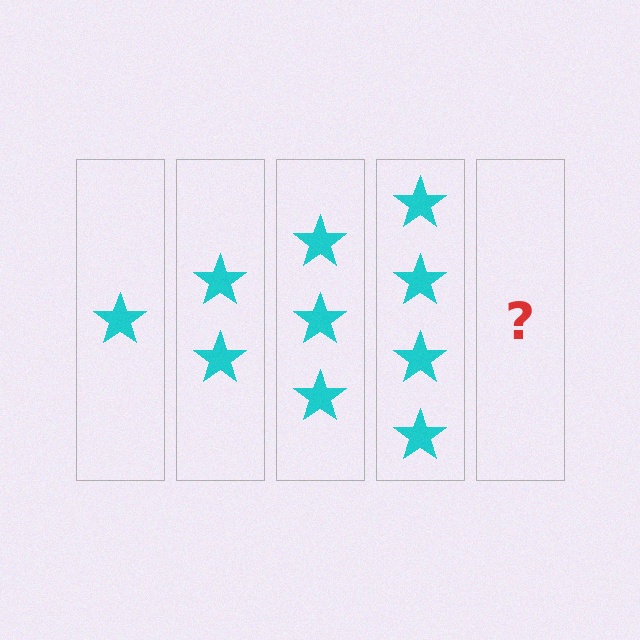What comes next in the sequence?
The next element should be 5 stars.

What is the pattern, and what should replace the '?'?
The pattern is that each step adds one more star. The '?' should be 5 stars.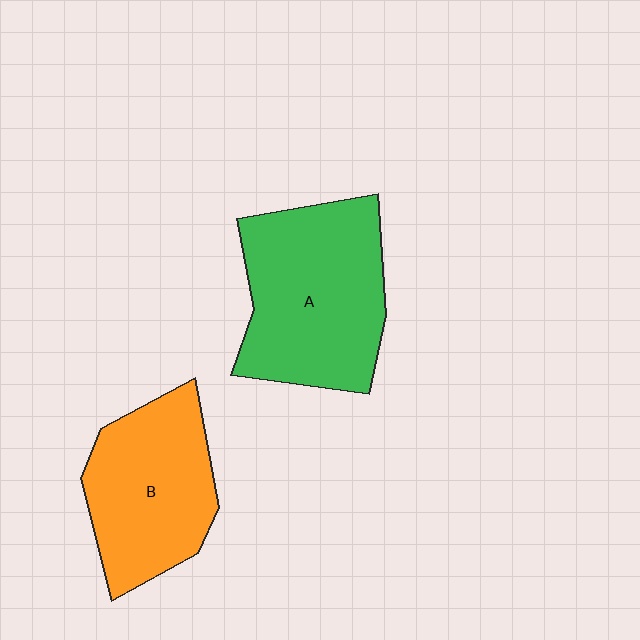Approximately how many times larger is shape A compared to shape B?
Approximately 1.2 times.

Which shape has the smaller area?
Shape B (orange).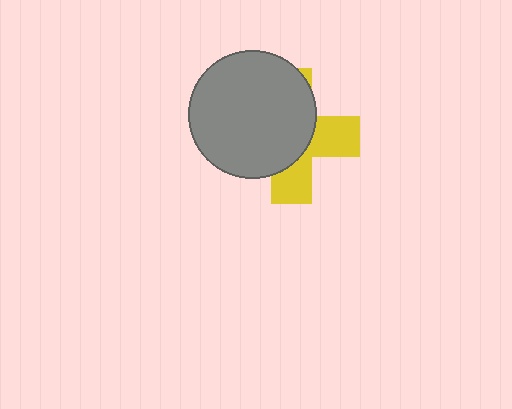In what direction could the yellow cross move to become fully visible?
The yellow cross could move right. That would shift it out from behind the gray circle entirely.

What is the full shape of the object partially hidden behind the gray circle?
The partially hidden object is a yellow cross.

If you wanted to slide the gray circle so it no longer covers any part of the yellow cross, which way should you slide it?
Slide it left — that is the most direct way to separate the two shapes.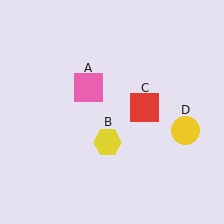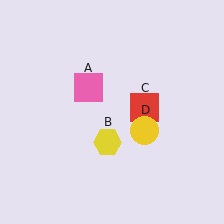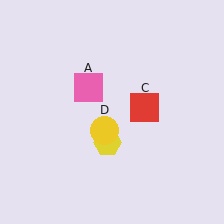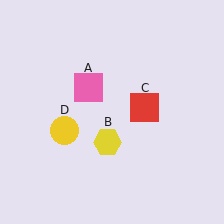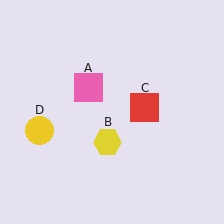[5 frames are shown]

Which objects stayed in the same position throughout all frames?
Pink square (object A) and yellow hexagon (object B) and red square (object C) remained stationary.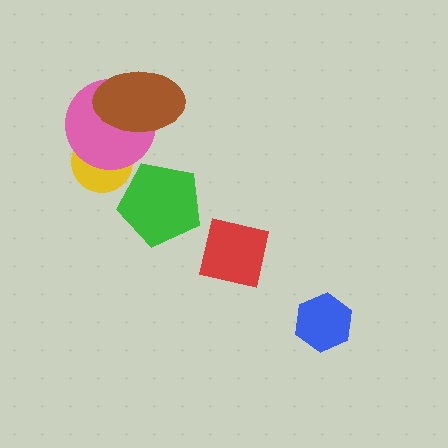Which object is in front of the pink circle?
The brown ellipse is in front of the pink circle.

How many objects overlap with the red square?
0 objects overlap with the red square.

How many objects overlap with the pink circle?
2 objects overlap with the pink circle.